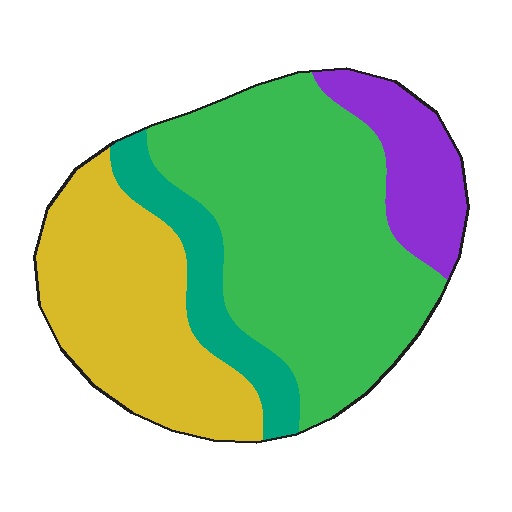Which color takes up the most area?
Green, at roughly 45%.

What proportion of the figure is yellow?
Yellow covers roughly 30% of the figure.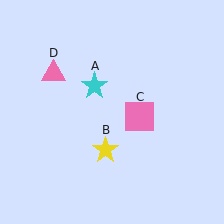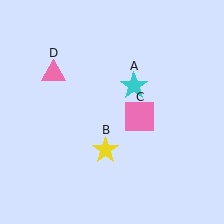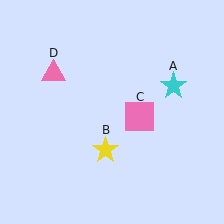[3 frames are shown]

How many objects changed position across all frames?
1 object changed position: cyan star (object A).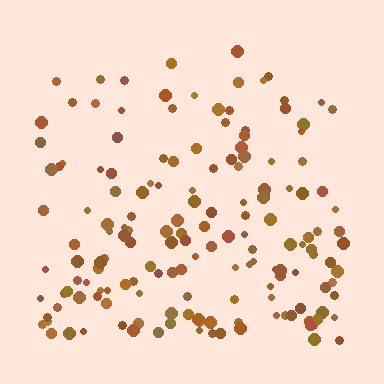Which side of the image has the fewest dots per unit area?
The top.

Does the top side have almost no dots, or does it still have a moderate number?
Still a moderate number, just noticeably fewer than the bottom.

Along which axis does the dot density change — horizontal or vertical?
Vertical.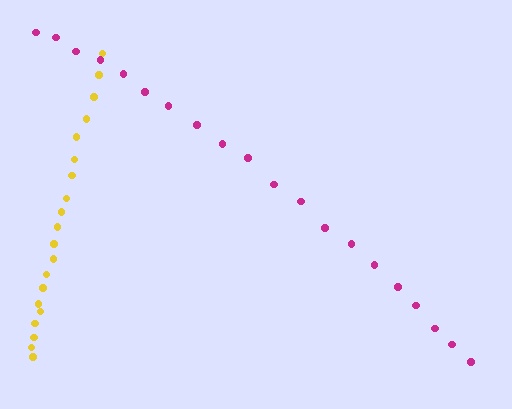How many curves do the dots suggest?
There are 2 distinct paths.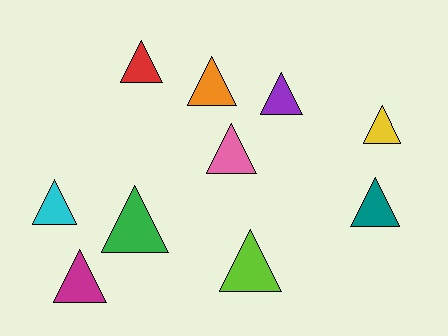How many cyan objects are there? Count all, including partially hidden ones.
There is 1 cyan object.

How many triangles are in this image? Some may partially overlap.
There are 10 triangles.